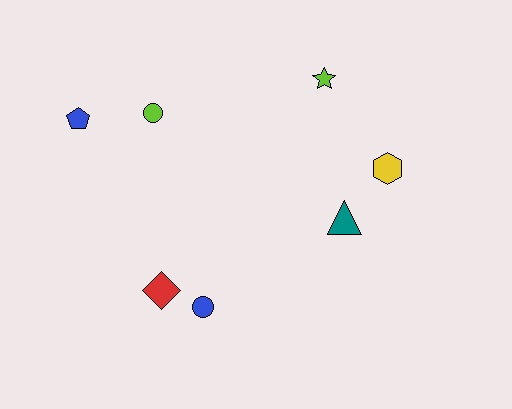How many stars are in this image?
There is 1 star.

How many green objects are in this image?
There are no green objects.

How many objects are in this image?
There are 7 objects.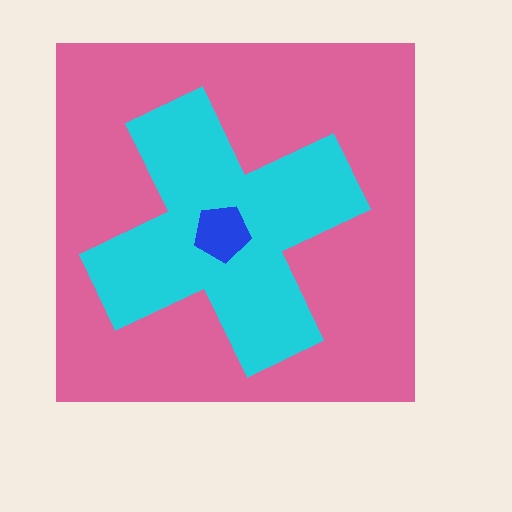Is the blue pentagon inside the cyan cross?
Yes.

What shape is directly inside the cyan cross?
The blue pentagon.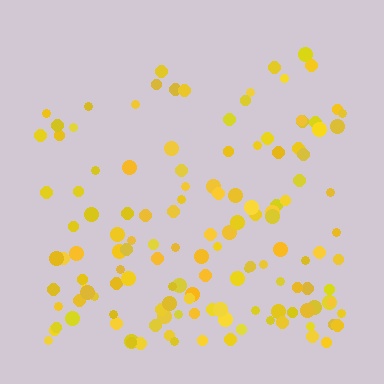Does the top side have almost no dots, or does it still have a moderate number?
Still a moderate number, just noticeably fewer than the bottom.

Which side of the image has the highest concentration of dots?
The bottom.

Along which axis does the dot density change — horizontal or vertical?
Vertical.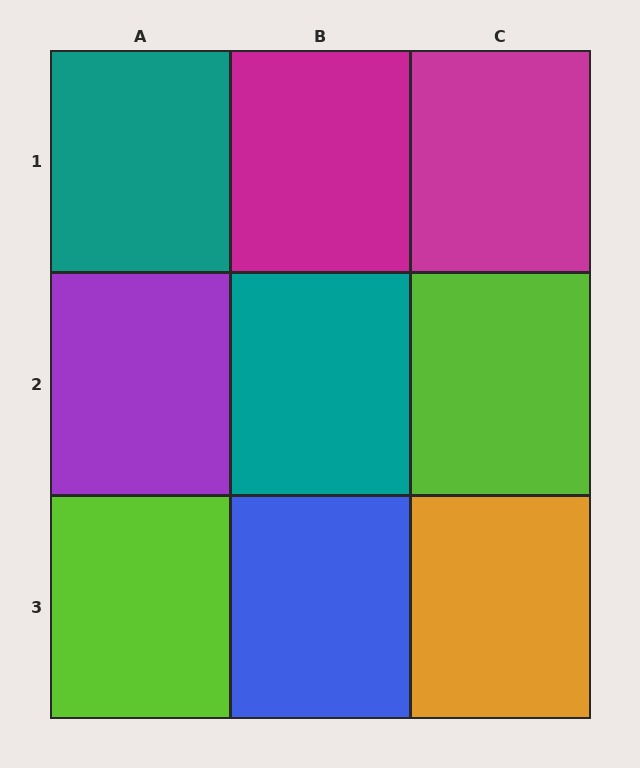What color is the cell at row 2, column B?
Teal.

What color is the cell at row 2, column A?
Purple.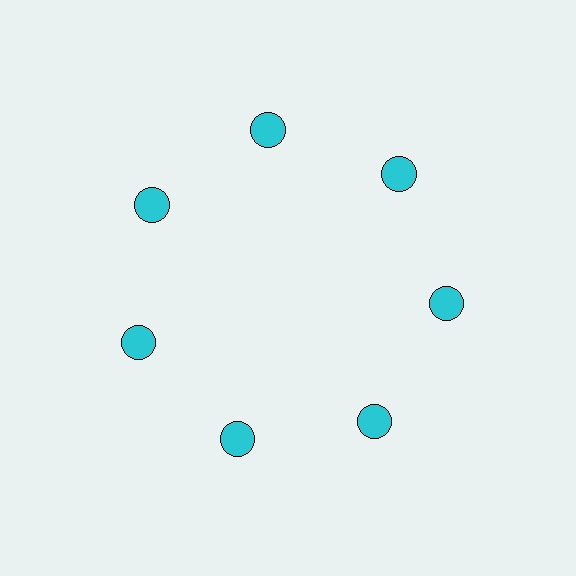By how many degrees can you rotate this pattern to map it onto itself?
The pattern maps onto itself every 51 degrees of rotation.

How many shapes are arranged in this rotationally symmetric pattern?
There are 7 shapes, arranged in 7 groups of 1.